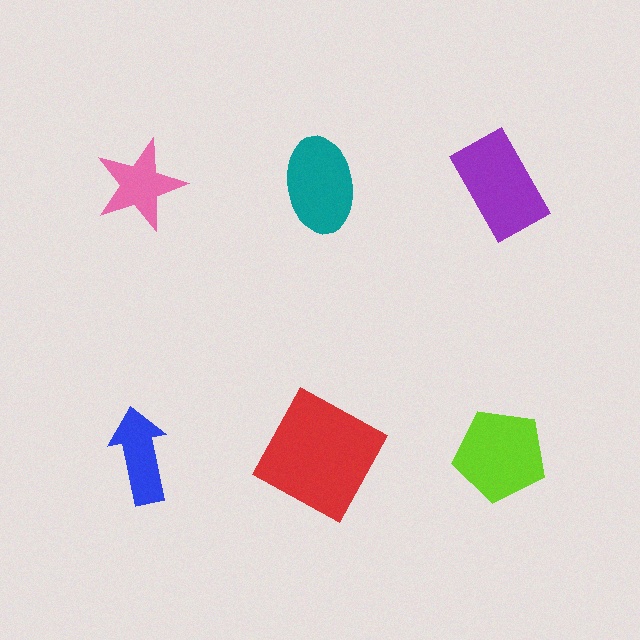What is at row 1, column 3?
A purple rectangle.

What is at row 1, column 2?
A teal ellipse.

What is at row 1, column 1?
A pink star.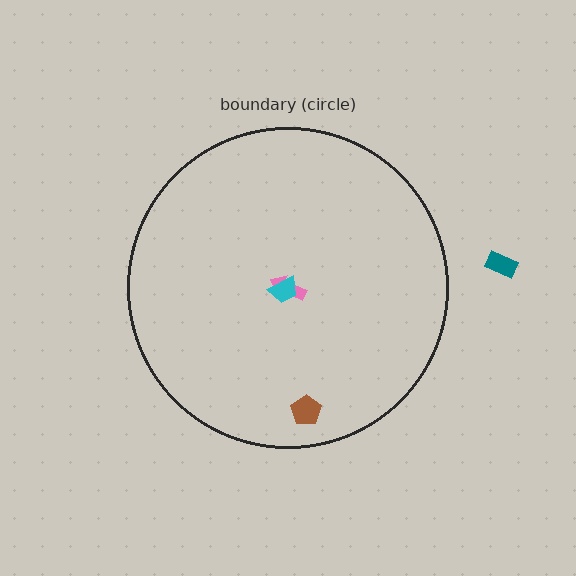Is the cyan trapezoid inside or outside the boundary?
Inside.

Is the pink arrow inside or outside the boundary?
Inside.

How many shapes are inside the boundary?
3 inside, 1 outside.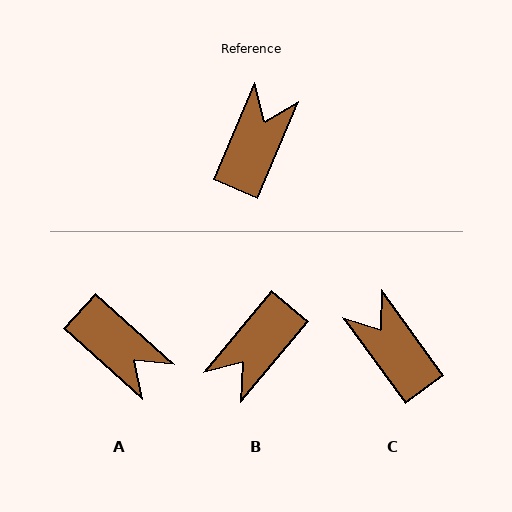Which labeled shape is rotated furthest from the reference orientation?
B, about 163 degrees away.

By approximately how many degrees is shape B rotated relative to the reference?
Approximately 163 degrees counter-clockwise.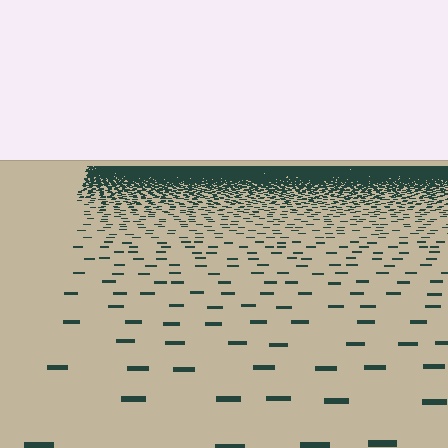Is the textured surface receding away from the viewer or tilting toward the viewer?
The surface is receding away from the viewer. Texture elements get smaller and denser toward the top.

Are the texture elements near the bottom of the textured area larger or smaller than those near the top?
Larger. Near the bottom, elements are closer to the viewer and appear at a bigger on-screen size.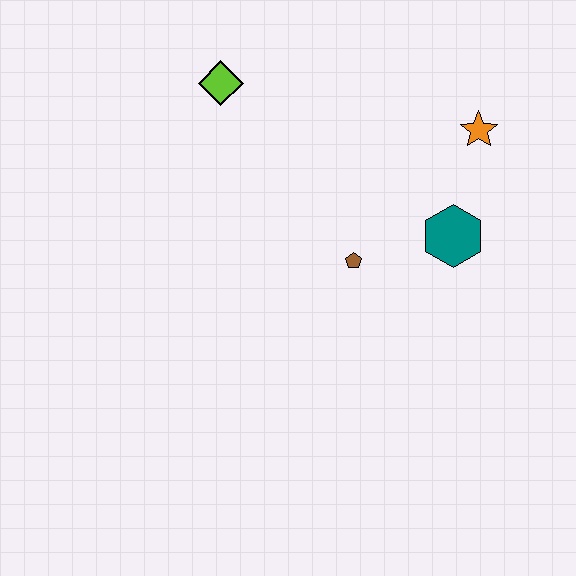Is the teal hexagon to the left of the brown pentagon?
No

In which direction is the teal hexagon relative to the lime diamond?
The teal hexagon is to the right of the lime diamond.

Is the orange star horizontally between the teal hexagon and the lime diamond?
No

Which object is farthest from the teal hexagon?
The lime diamond is farthest from the teal hexagon.